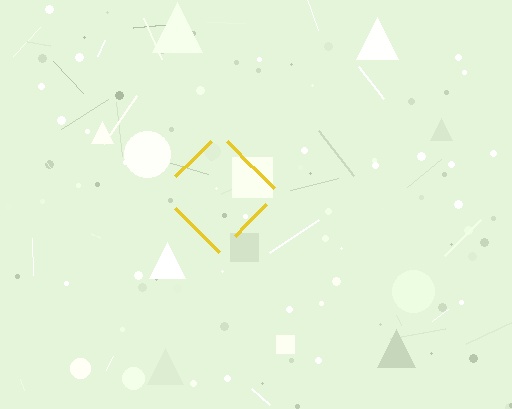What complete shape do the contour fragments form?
The contour fragments form a diamond.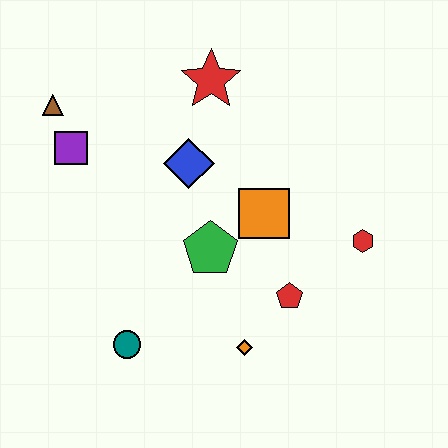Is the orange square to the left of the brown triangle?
No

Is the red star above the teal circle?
Yes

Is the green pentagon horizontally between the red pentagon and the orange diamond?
No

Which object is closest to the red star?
The blue diamond is closest to the red star.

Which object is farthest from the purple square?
The red hexagon is farthest from the purple square.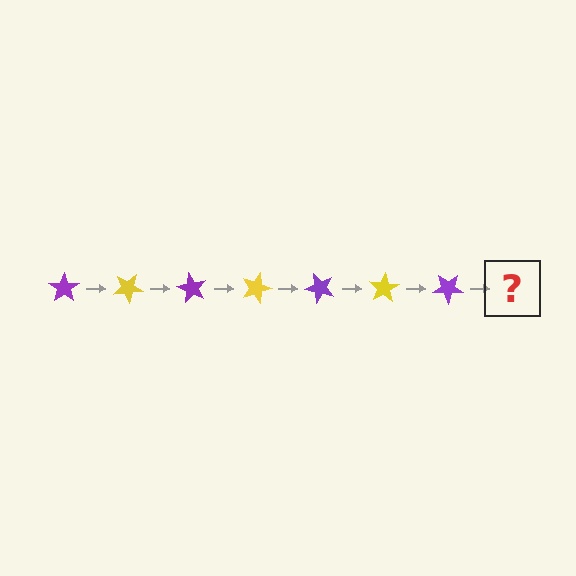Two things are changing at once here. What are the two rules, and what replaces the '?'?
The two rules are that it rotates 30 degrees each step and the color cycles through purple and yellow. The '?' should be a yellow star, rotated 210 degrees from the start.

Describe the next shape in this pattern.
It should be a yellow star, rotated 210 degrees from the start.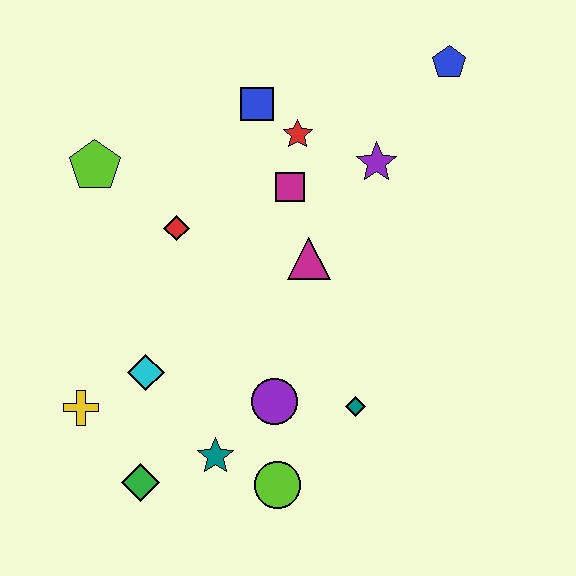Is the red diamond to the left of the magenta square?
Yes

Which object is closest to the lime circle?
The teal star is closest to the lime circle.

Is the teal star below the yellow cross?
Yes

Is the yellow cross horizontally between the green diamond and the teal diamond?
No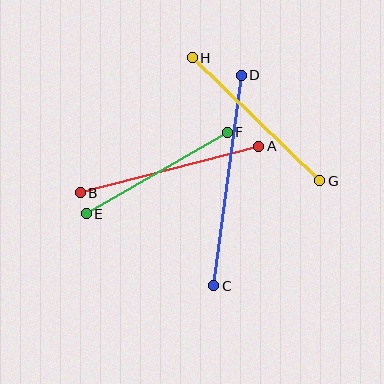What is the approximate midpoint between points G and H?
The midpoint is at approximately (256, 119) pixels.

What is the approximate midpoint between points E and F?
The midpoint is at approximately (157, 173) pixels.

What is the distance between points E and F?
The distance is approximately 163 pixels.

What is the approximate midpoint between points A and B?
The midpoint is at approximately (169, 170) pixels.